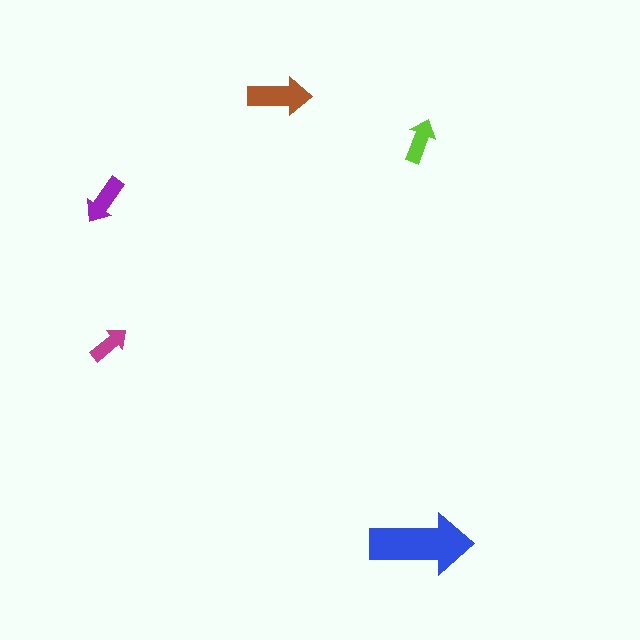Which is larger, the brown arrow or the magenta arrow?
The brown one.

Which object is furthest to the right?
The blue arrow is rightmost.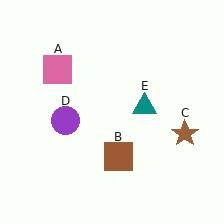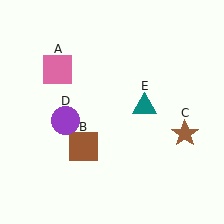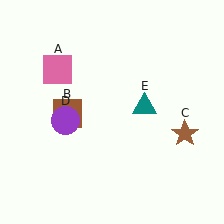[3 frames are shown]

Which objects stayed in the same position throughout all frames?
Pink square (object A) and brown star (object C) and purple circle (object D) and teal triangle (object E) remained stationary.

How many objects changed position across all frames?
1 object changed position: brown square (object B).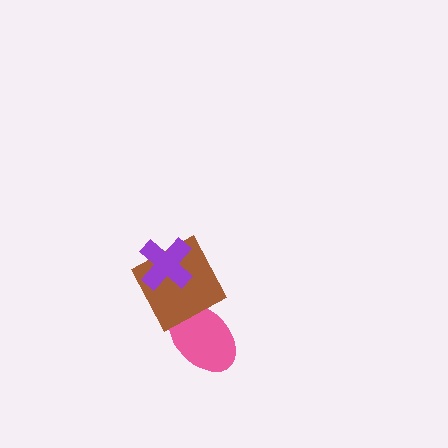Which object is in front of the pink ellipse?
The brown diamond is in front of the pink ellipse.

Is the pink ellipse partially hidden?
Yes, it is partially covered by another shape.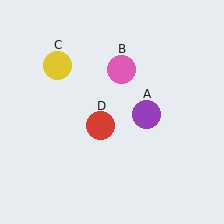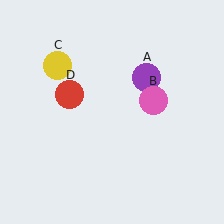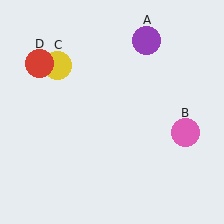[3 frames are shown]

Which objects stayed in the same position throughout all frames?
Yellow circle (object C) remained stationary.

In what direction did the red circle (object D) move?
The red circle (object D) moved up and to the left.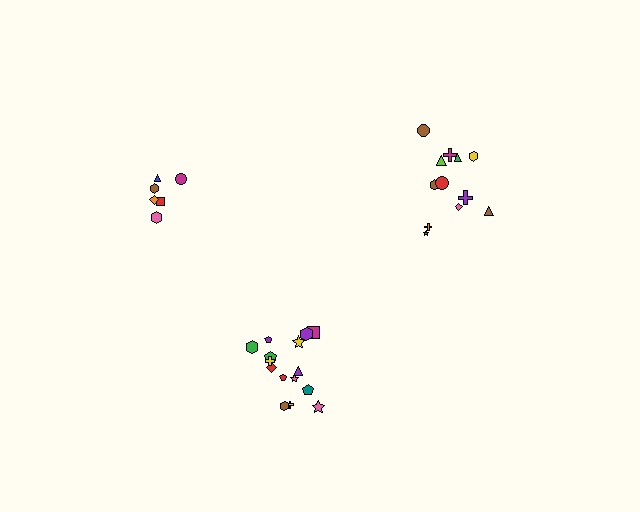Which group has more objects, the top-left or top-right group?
The top-right group.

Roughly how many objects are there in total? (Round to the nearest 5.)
Roughly 35 objects in total.